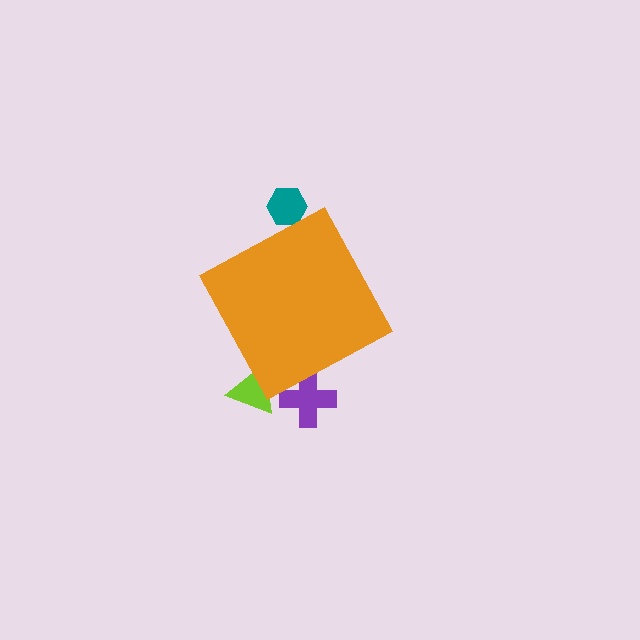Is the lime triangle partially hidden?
Yes, the lime triangle is partially hidden behind the orange diamond.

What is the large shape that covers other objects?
An orange diamond.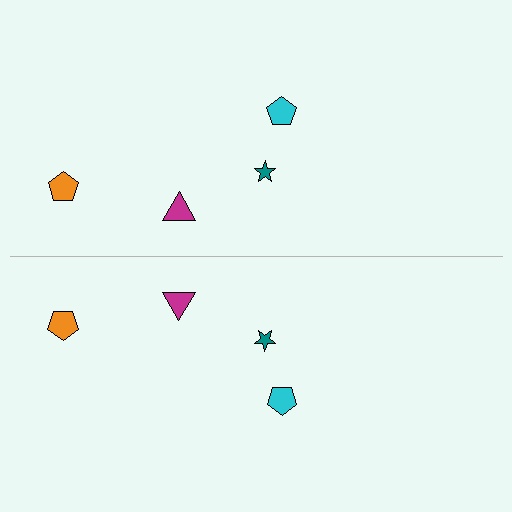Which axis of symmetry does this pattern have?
The pattern has a horizontal axis of symmetry running through the center of the image.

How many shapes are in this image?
There are 8 shapes in this image.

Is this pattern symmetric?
Yes, this pattern has bilateral (reflection) symmetry.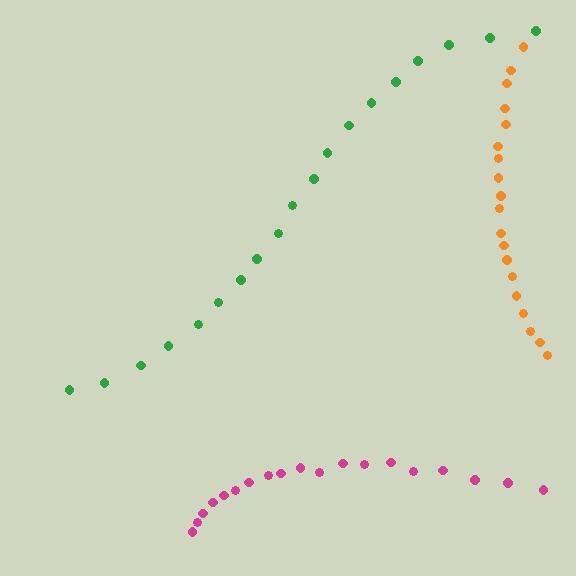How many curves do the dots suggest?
There are 3 distinct paths.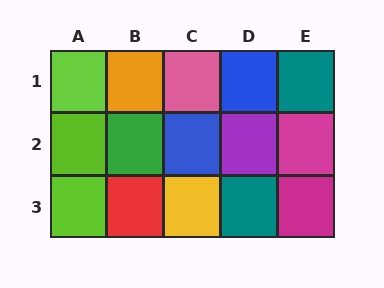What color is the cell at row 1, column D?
Blue.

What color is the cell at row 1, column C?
Pink.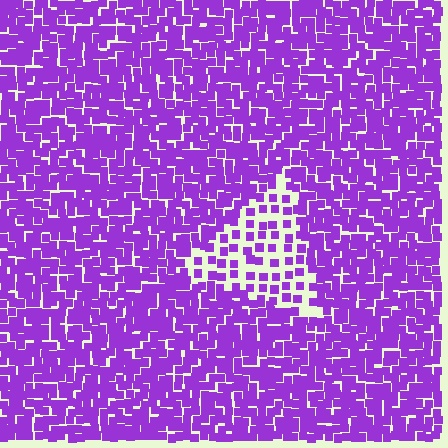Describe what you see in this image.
The image contains small purple elements arranged at two different densities. A triangle-shaped region is visible where the elements are less densely packed than the surrounding area.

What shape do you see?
I see a triangle.